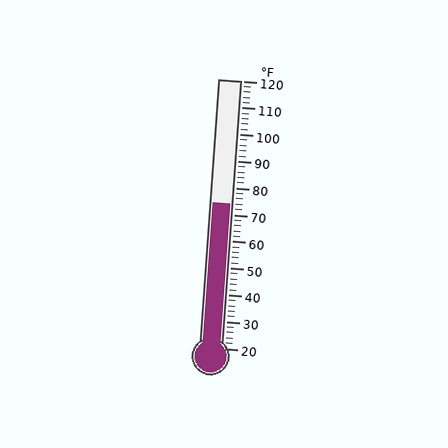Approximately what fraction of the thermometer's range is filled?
The thermometer is filled to approximately 55% of its range.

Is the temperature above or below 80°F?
The temperature is below 80°F.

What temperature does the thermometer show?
The thermometer shows approximately 74°F.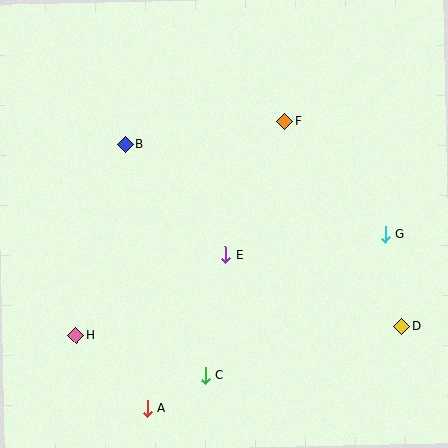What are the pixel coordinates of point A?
Point A is at (147, 409).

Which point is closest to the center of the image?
Point E at (226, 255) is closest to the center.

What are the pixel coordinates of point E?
Point E is at (226, 255).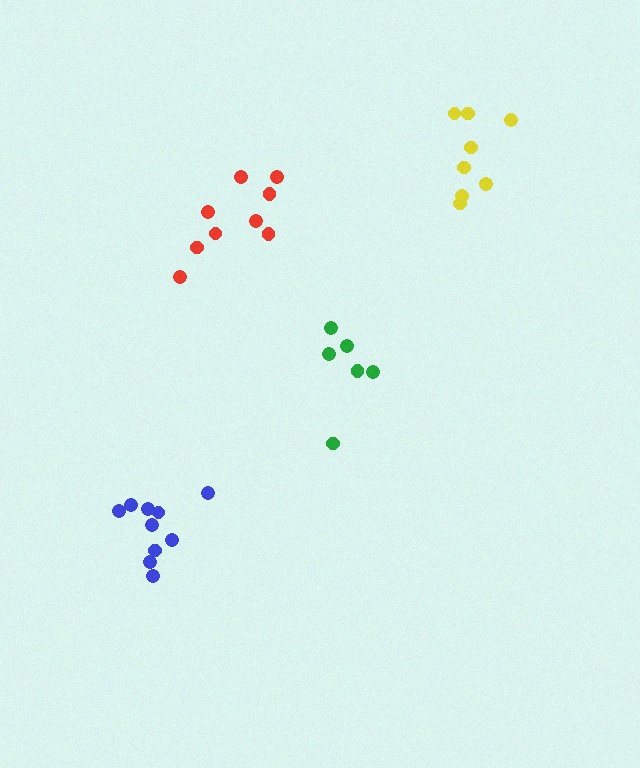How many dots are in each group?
Group 1: 10 dots, Group 2: 8 dots, Group 3: 9 dots, Group 4: 6 dots (33 total).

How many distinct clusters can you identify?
There are 4 distinct clusters.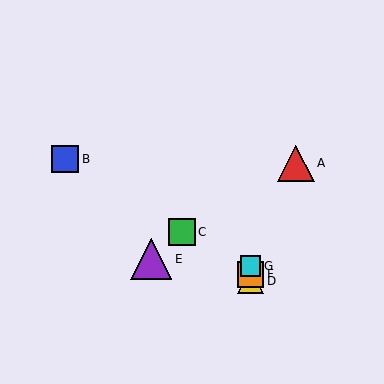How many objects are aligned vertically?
3 objects (D, F, G) are aligned vertically.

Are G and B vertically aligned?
No, G is at x≈251 and B is at x≈65.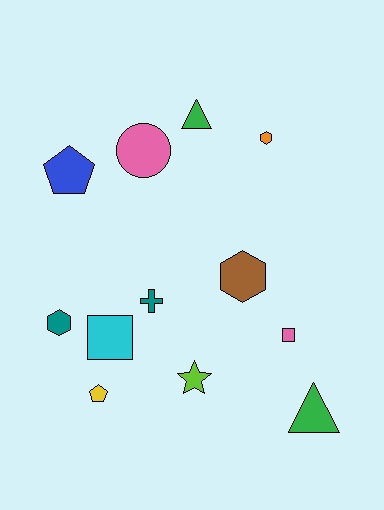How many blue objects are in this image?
There is 1 blue object.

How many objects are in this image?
There are 12 objects.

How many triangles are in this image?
There are 2 triangles.